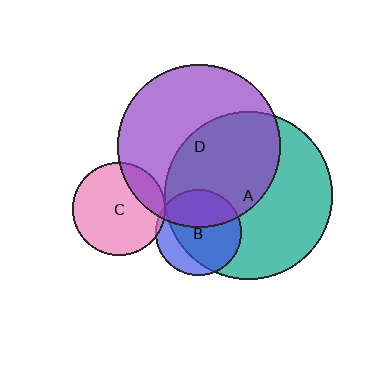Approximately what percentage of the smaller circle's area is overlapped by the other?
Approximately 5%.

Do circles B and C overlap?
Yes.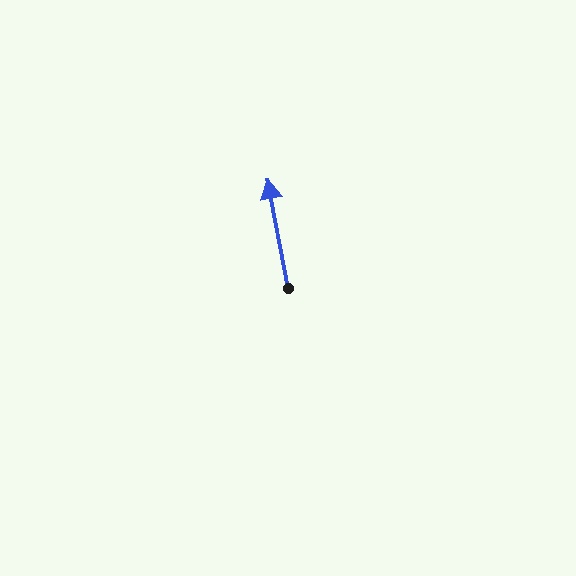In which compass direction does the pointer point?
North.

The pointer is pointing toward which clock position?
Roughly 12 o'clock.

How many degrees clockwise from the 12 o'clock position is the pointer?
Approximately 349 degrees.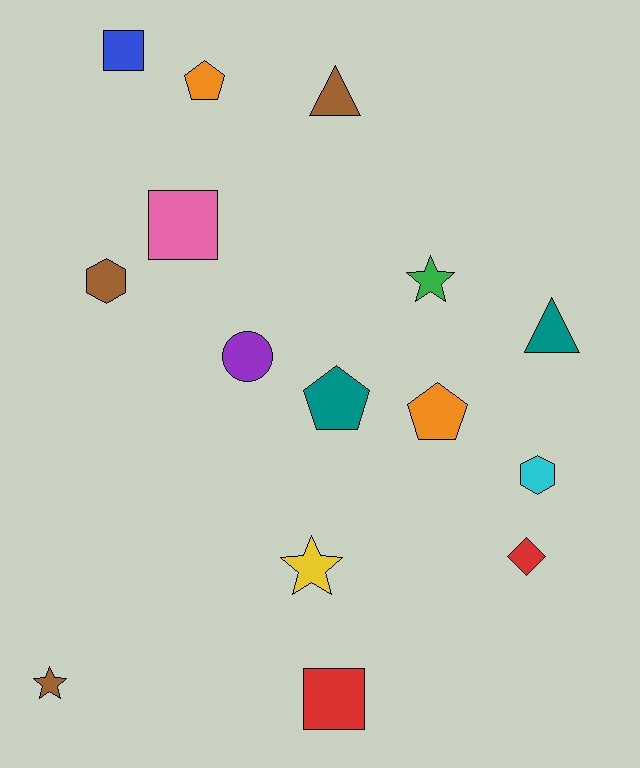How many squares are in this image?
There are 3 squares.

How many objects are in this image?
There are 15 objects.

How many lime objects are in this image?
There are no lime objects.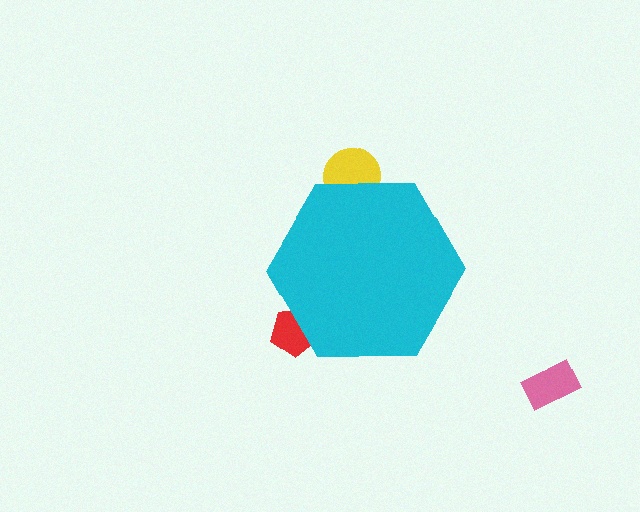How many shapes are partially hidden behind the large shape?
2 shapes are partially hidden.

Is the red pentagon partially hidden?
Yes, the red pentagon is partially hidden behind the cyan hexagon.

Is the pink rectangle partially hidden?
No, the pink rectangle is fully visible.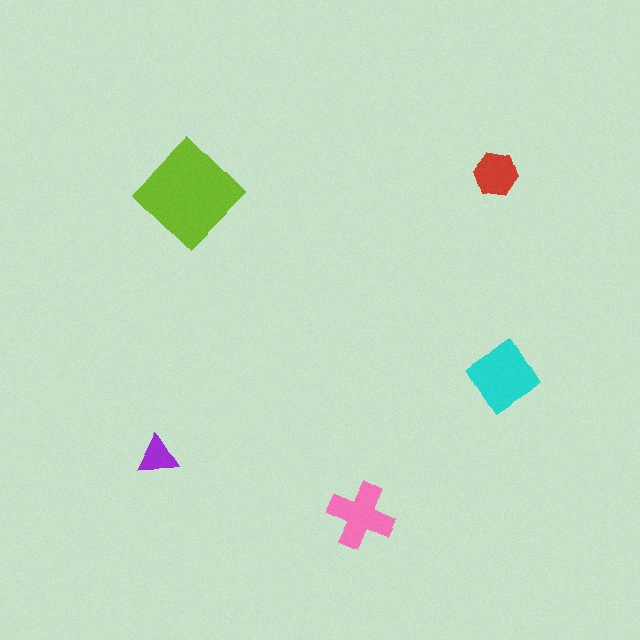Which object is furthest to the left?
The purple triangle is leftmost.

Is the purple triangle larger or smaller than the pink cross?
Smaller.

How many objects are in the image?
There are 5 objects in the image.